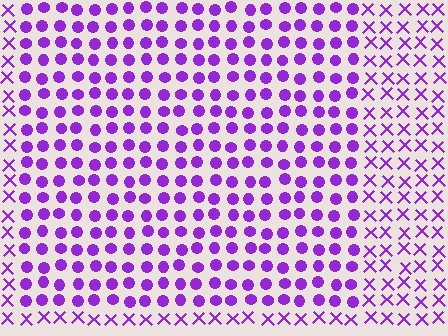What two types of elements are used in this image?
The image uses circles inside the rectangle region and X marks outside it.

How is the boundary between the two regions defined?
The boundary is defined by a change in element shape: circles inside vs. X marks outside. All elements share the same color and spacing.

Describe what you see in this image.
The image is filled with small purple elements arranged in a uniform grid. A rectangle-shaped region contains circles, while the surrounding area contains X marks. The boundary is defined purely by the change in element shape.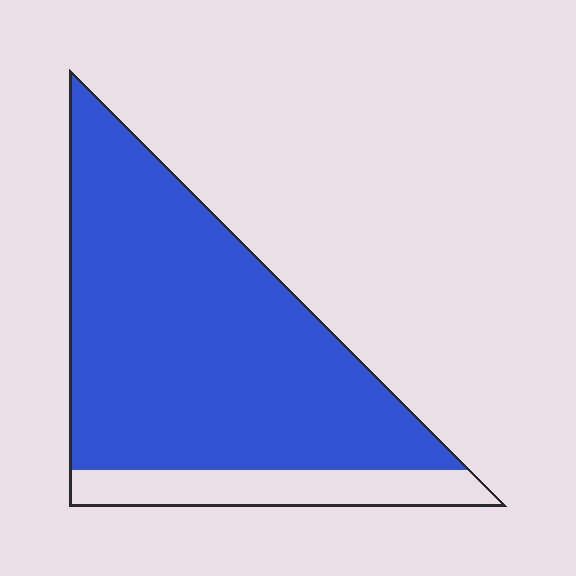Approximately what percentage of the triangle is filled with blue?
Approximately 85%.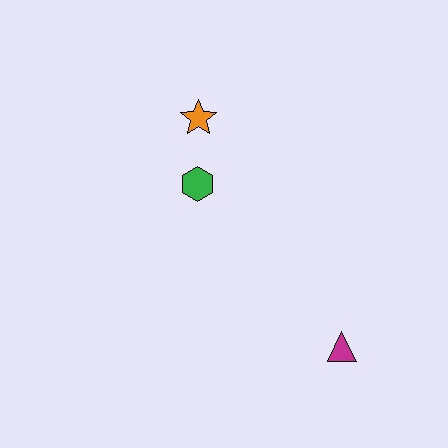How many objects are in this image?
There are 3 objects.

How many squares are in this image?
There are no squares.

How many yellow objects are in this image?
There are no yellow objects.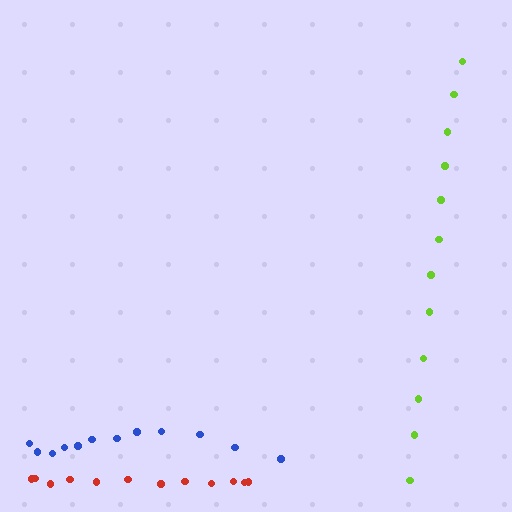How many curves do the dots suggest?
There are 3 distinct paths.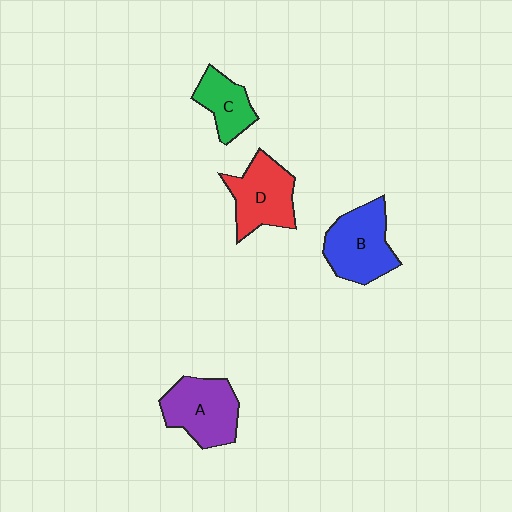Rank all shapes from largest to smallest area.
From largest to smallest: B (blue), A (purple), D (red), C (green).